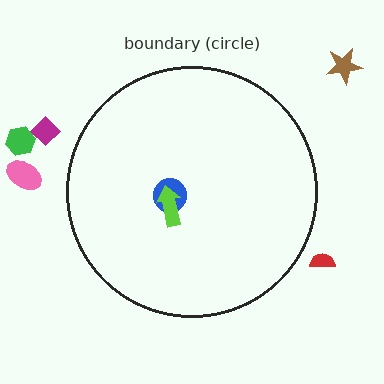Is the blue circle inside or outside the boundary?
Inside.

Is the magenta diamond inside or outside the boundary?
Outside.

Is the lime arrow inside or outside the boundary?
Inside.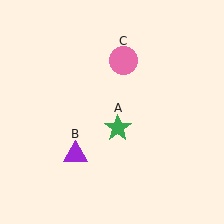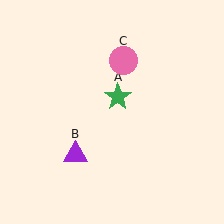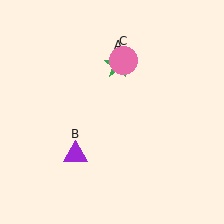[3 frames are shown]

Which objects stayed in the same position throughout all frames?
Purple triangle (object B) and pink circle (object C) remained stationary.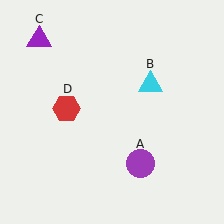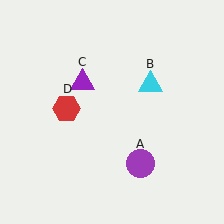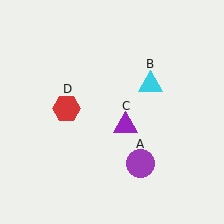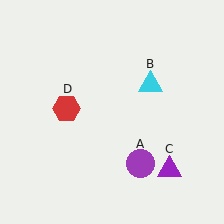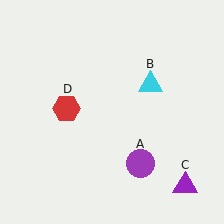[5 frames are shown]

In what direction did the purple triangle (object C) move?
The purple triangle (object C) moved down and to the right.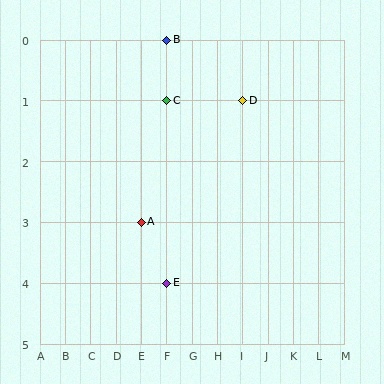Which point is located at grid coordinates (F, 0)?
Point B is at (F, 0).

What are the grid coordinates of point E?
Point E is at grid coordinates (F, 4).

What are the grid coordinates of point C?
Point C is at grid coordinates (F, 1).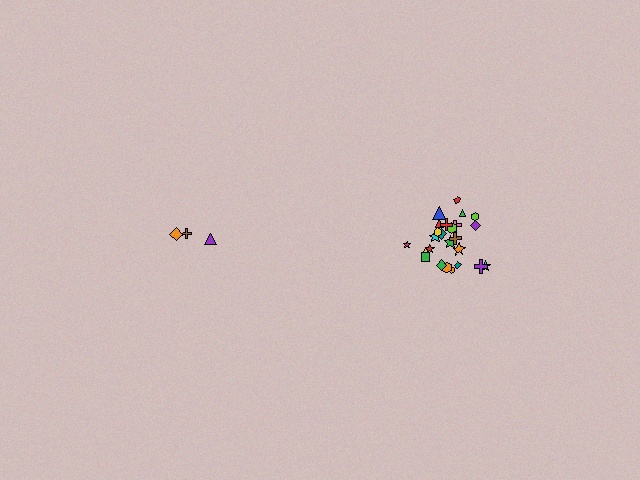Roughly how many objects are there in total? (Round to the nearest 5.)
Roughly 30 objects in total.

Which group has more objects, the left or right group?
The right group.